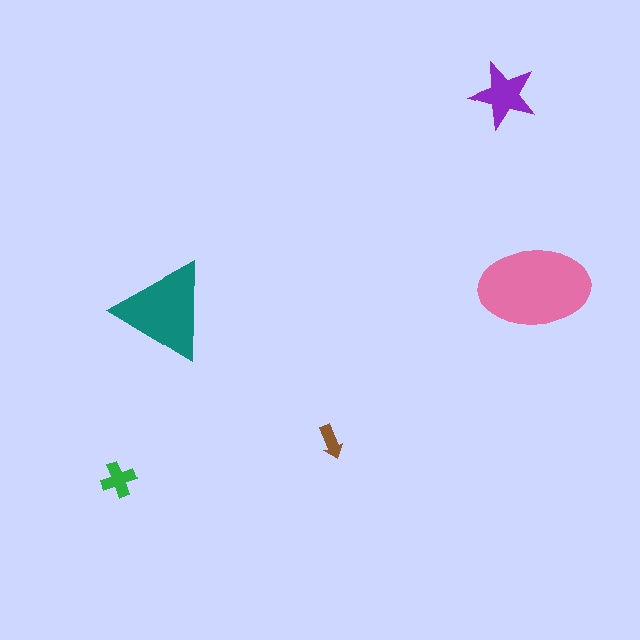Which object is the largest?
The pink ellipse.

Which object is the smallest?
The brown arrow.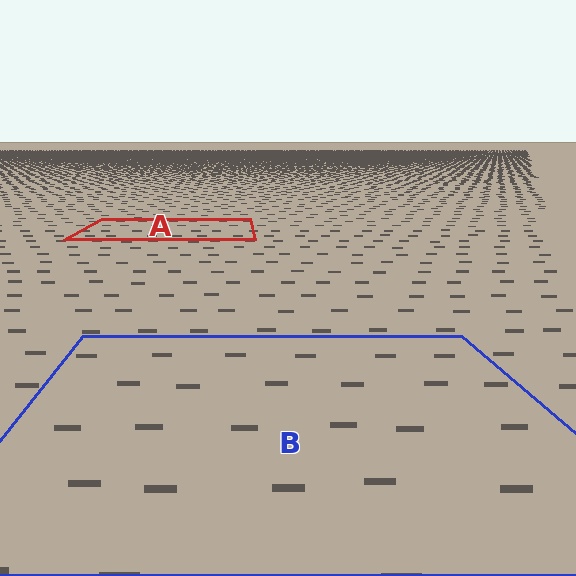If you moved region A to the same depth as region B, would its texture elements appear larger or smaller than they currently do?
They would appear larger. At a closer depth, the same texture elements are projected at a bigger on-screen size.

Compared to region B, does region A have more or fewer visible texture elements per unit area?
Region A has more texture elements per unit area — they are packed more densely because it is farther away.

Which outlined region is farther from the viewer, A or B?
Region A is farther from the viewer — the texture elements inside it appear smaller and more densely packed.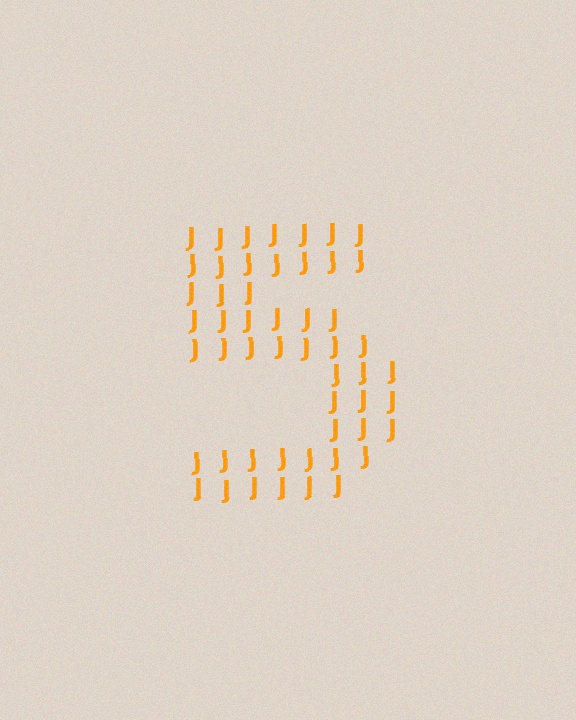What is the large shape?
The large shape is the digit 5.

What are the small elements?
The small elements are letter J's.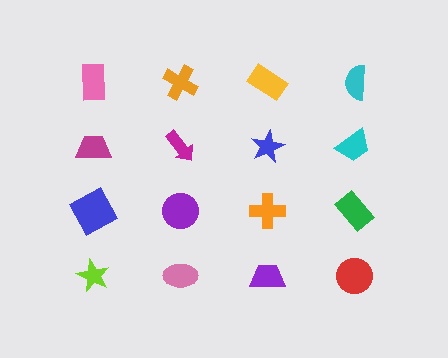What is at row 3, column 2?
A purple circle.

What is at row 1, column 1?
A pink rectangle.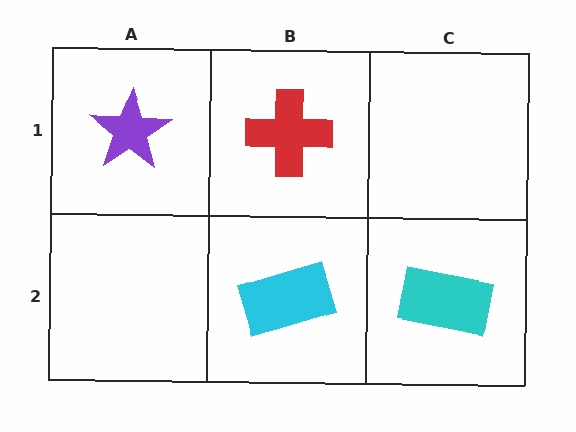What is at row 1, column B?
A red cross.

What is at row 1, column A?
A purple star.